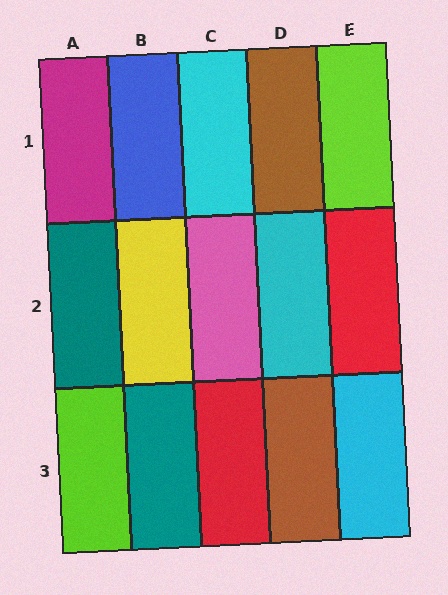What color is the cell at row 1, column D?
Brown.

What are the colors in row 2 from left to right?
Teal, yellow, pink, cyan, red.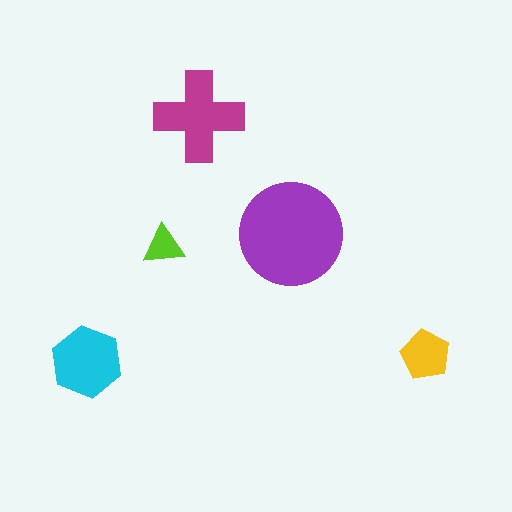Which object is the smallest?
The lime triangle.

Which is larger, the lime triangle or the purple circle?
The purple circle.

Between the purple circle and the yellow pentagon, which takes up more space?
The purple circle.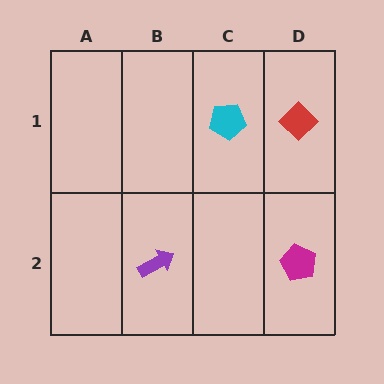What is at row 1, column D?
A red diamond.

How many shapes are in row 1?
2 shapes.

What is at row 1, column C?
A cyan pentagon.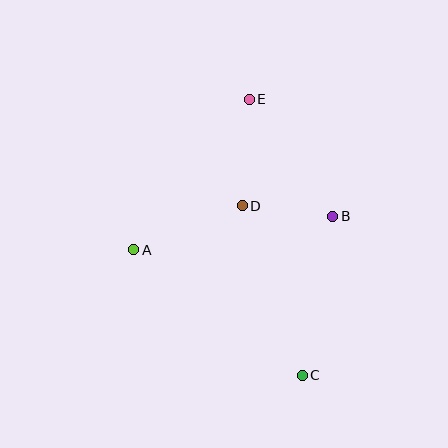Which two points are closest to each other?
Points B and D are closest to each other.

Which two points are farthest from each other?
Points C and E are farthest from each other.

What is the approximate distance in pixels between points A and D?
The distance between A and D is approximately 117 pixels.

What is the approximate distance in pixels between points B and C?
The distance between B and C is approximately 162 pixels.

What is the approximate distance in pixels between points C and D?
The distance between C and D is approximately 180 pixels.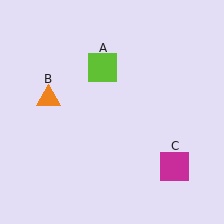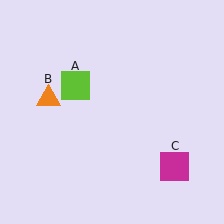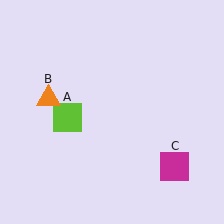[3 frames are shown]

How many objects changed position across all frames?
1 object changed position: lime square (object A).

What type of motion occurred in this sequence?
The lime square (object A) rotated counterclockwise around the center of the scene.